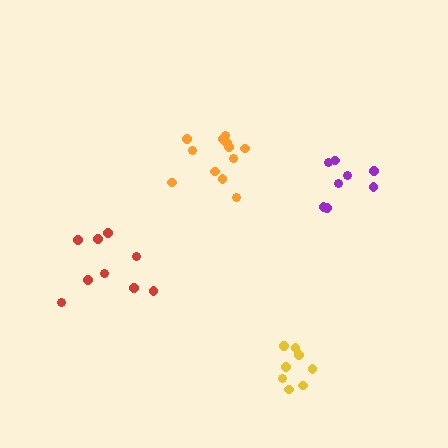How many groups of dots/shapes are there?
There are 4 groups.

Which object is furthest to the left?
The red cluster is leftmost.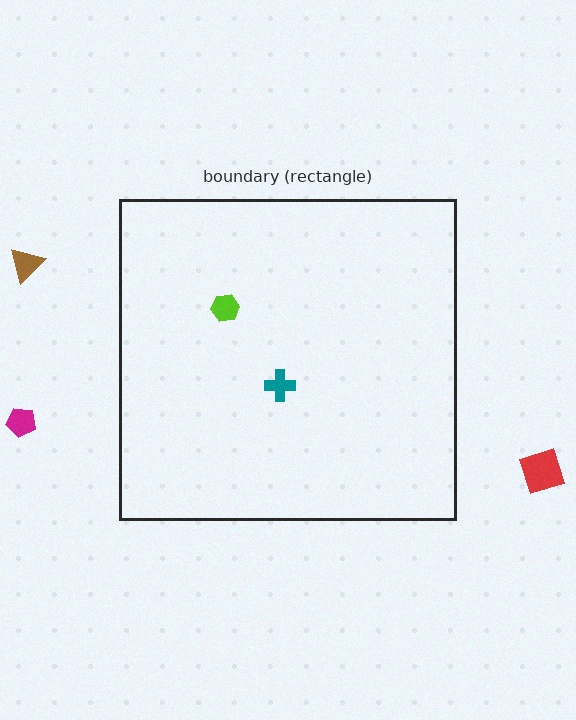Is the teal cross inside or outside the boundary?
Inside.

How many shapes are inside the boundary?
2 inside, 3 outside.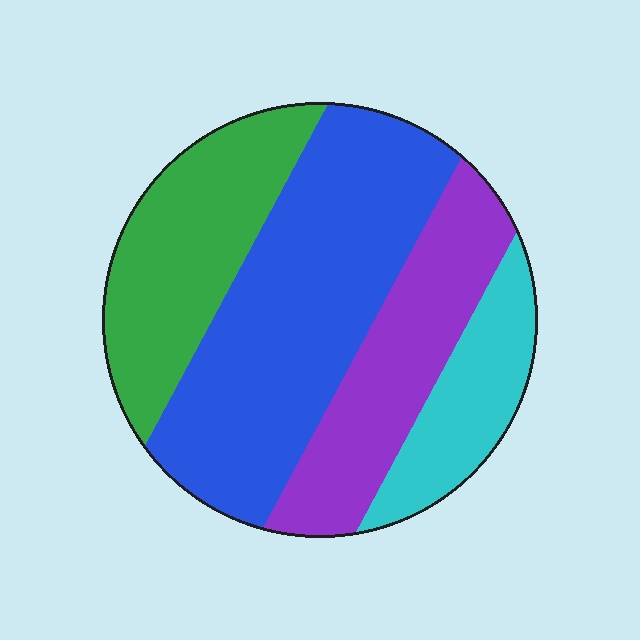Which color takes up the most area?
Blue, at roughly 40%.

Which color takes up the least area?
Cyan, at roughly 15%.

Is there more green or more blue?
Blue.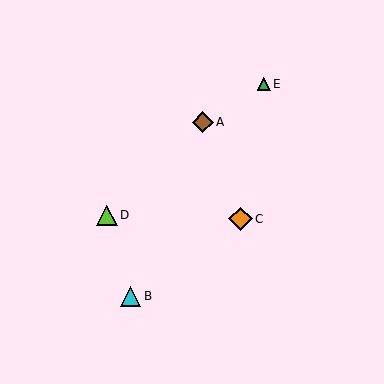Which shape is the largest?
The orange diamond (labeled C) is the largest.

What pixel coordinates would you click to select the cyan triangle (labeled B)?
Click at (131, 296) to select the cyan triangle B.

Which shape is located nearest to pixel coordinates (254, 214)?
The orange diamond (labeled C) at (240, 219) is nearest to that location.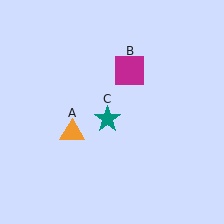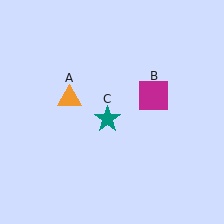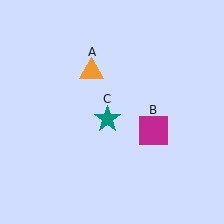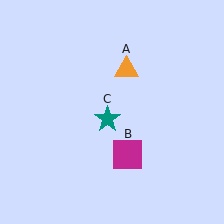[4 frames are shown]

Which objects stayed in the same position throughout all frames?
Teal star (object C) remained stationary.